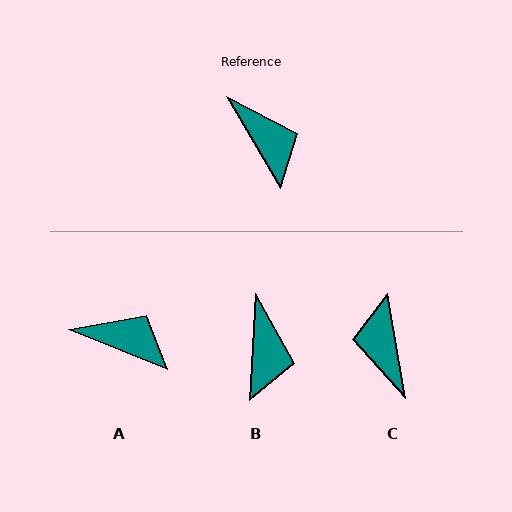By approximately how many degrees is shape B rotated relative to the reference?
Approximately 33 degrees clockwise.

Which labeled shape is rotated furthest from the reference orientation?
C, about 160 degrees away.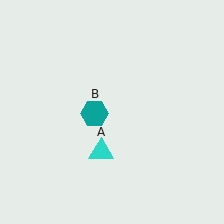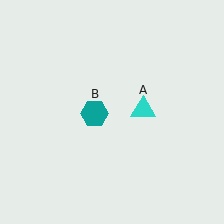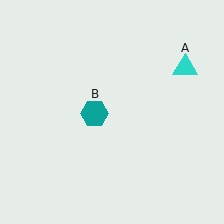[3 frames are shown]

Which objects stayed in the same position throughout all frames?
Teal hexagon (object B) remained stationary.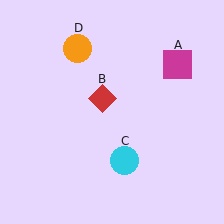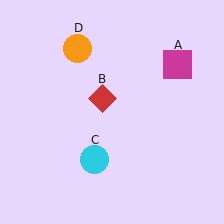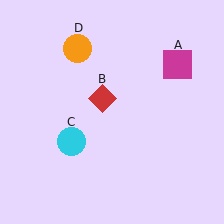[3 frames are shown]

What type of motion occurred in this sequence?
The cyan circle (object C) rotated clockwise around the center of the scene.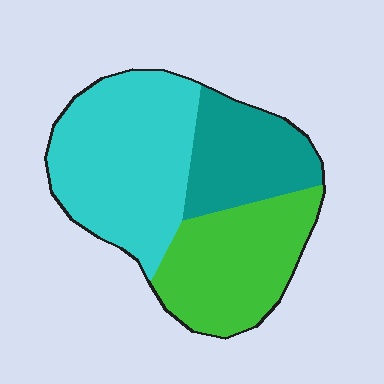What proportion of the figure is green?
Green covers about 30% of the figure.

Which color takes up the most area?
Cyan, at roughly 45%.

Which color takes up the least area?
Teal, at roughly 25%.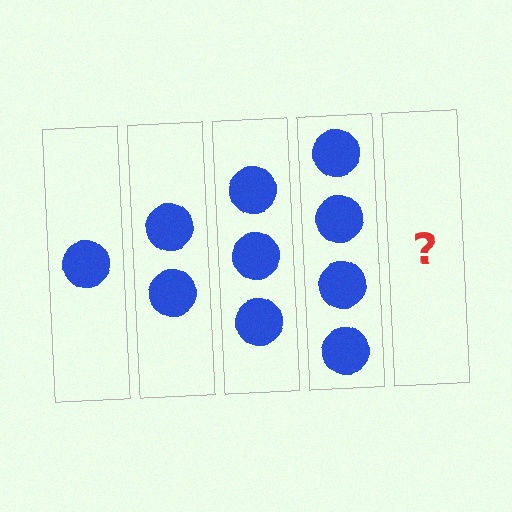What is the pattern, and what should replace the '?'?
The pattern is that each step adds one more circle. The '?' should be 5 circles.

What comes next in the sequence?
The next element should be 5 circles.